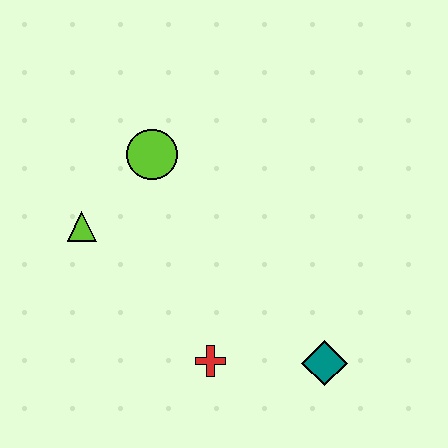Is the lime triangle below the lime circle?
Yes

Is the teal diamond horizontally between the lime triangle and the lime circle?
No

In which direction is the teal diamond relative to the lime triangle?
The teal diamond is to the right of the lime triangle.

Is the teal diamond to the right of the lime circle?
Yes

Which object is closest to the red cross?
The teal diamond is closest to the red cross.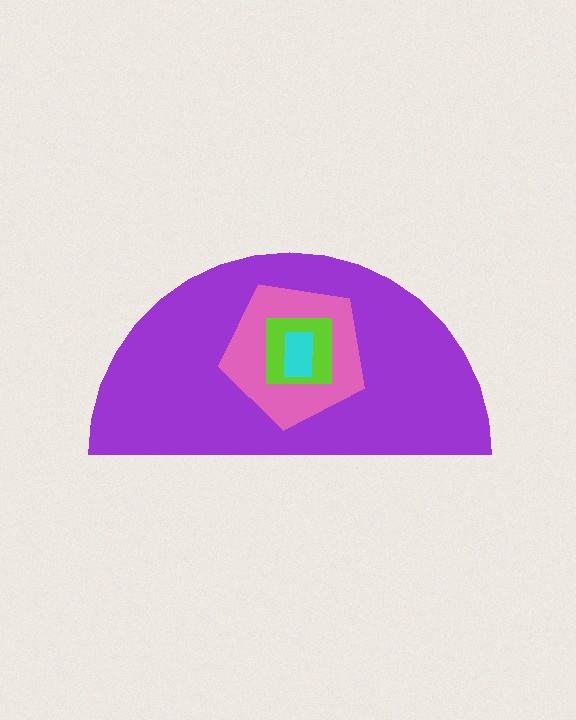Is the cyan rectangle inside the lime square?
Yes.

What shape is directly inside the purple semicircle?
The pink pentagon.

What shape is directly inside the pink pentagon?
The lime square.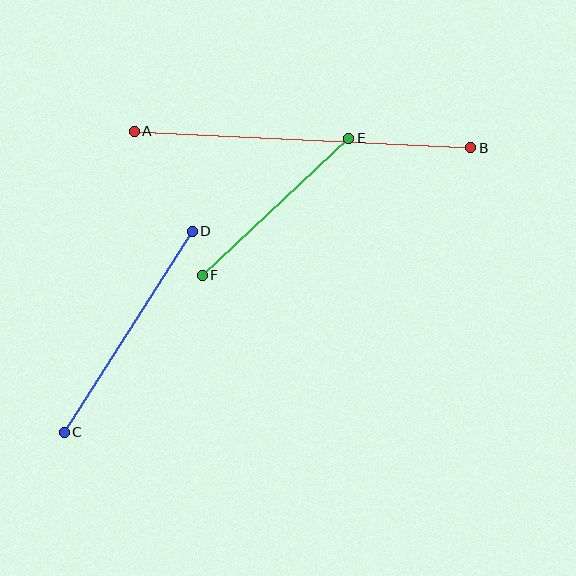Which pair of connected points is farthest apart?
Points A and B are farthest apart.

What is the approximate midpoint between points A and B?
The midpoint is at approximately (302, 139) pixels.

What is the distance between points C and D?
The distance is approximately 239 pixels.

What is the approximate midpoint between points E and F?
The midpoint is at approximately (275, 207) pixels.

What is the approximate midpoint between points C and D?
The midpoint is at approximately (128, 332) pixels.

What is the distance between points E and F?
The distance is approximately 201 pixels.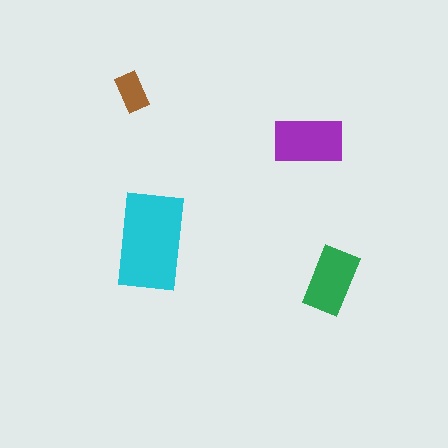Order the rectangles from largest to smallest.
the cyan one, the purple one, the green one, the brown one.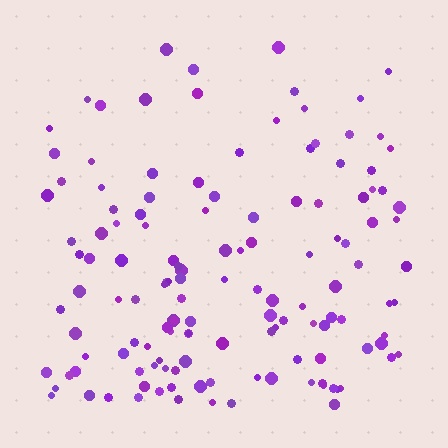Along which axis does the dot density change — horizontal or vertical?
Vertical.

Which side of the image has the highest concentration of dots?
The bottom.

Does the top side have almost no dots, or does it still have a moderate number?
Still a moderate number, just noticeably fewer than the bottom.